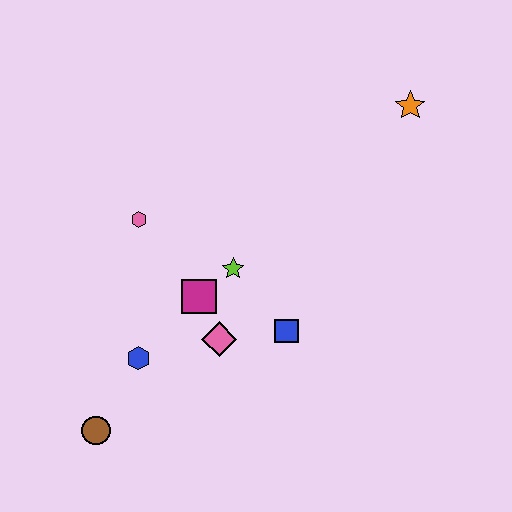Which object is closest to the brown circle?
The blue hexagon is closest to the brown circle.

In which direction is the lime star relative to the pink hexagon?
The lime star is to the right of the pink hexagon.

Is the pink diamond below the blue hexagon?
No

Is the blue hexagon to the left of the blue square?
Yes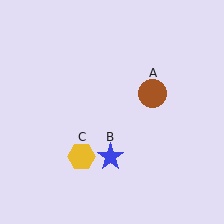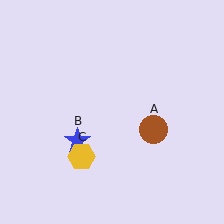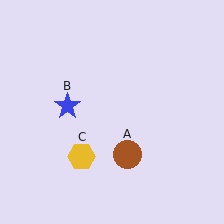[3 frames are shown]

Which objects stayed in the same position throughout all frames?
Yellow hexagon (object C) remained stationary.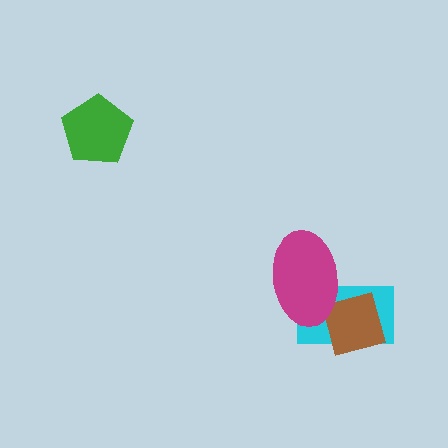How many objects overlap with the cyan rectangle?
2 objects overlap with the cyan rectangle.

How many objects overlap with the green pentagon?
0 objects overlap with the green pentagon.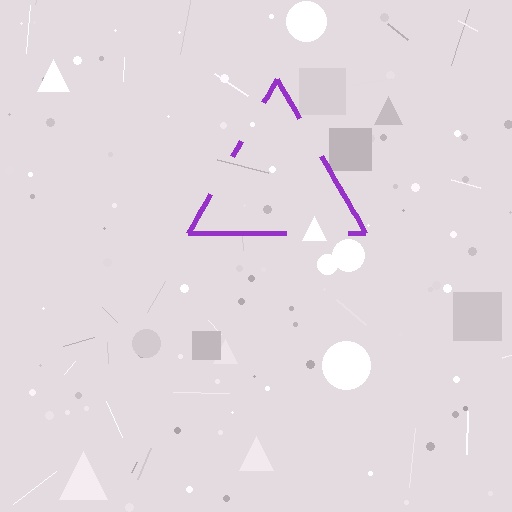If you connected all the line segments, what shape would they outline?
They would outline a triangle.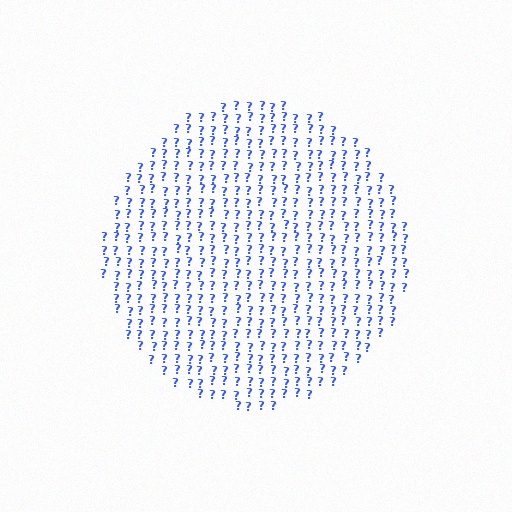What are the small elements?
The small elements are question marks.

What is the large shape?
The large shape is a circle.